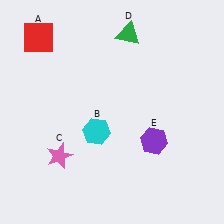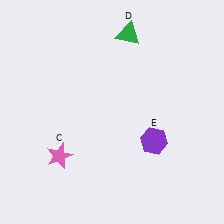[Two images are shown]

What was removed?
The red square (A), the cyan hexagon (B) were removed in Image 2.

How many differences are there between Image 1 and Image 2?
There are 2 differences between the two images.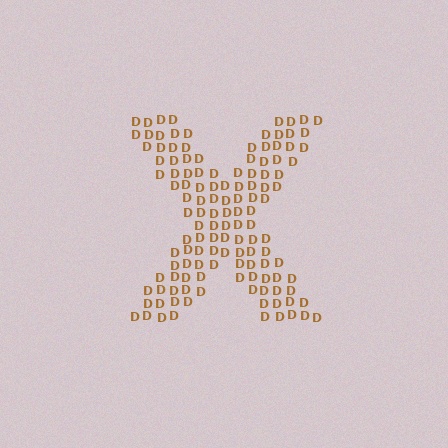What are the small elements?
The small elements are letter D's.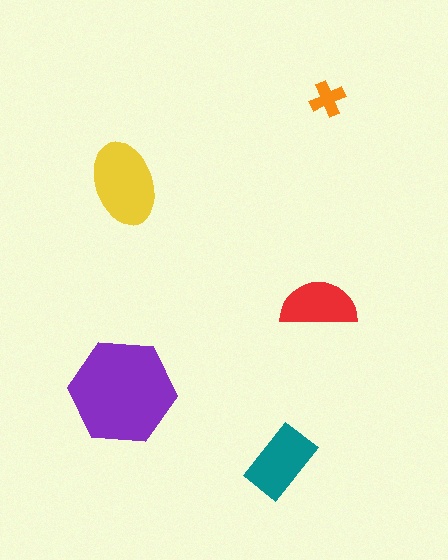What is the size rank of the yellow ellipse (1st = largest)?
2nd.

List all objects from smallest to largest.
The orange cross, the red semicircle, the teal rectangle, the yellow ellipse, the purple hexagon.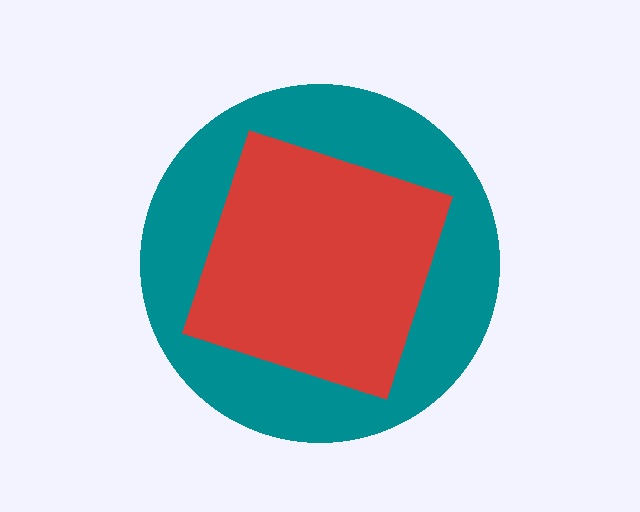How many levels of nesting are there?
2.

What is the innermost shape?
The red diamond.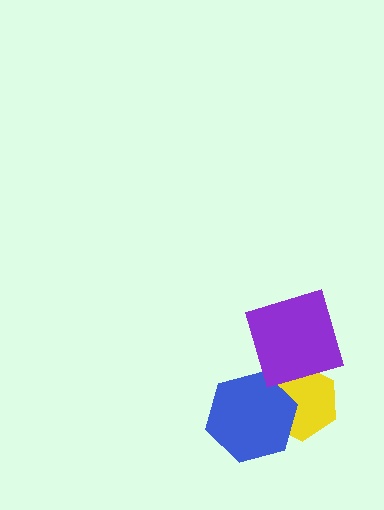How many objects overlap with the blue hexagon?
1 object overlaps with the blue hexagon.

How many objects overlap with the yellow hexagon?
2 objects overlap with the yellow hexagon.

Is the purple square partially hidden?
No, no other shape covers it.